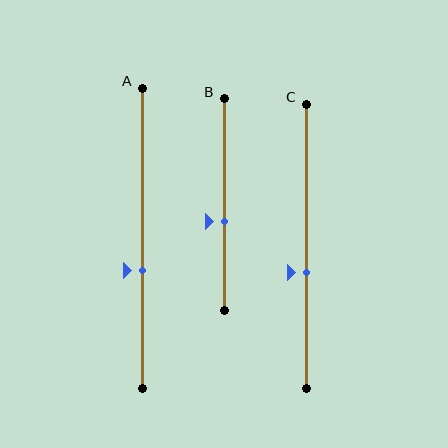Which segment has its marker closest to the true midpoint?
Segment B has its marker closest to the true midpoint.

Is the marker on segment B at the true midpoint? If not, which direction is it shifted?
No, the marker on segment B is shifted downward by about 8% of the segment length.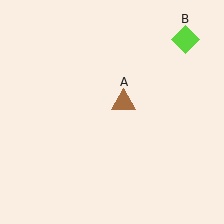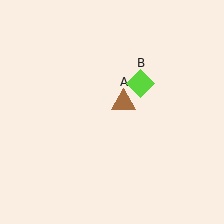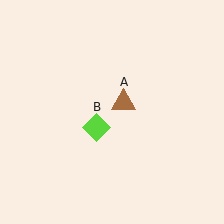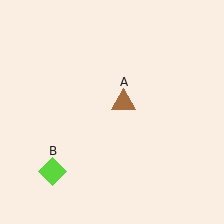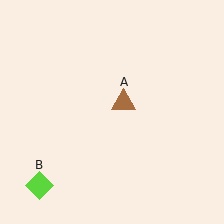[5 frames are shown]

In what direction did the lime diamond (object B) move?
The lime diamond (object B) moved down and to the left.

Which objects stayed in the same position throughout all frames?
Brown triangle (object A) remained stationary.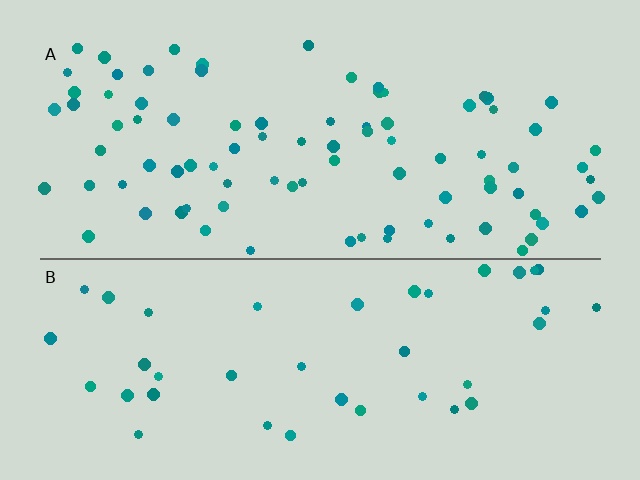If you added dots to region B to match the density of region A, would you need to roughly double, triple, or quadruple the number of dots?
Approximately double.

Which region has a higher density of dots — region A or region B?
A (the top).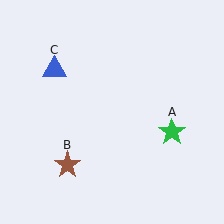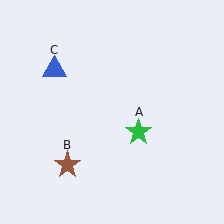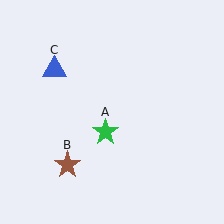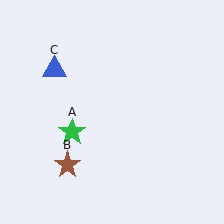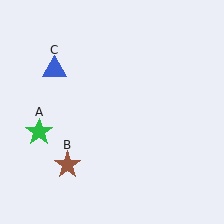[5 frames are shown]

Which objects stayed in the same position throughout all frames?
Brown star (object B) and blue triangle (object C) remained stationary.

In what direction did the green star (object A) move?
The green star (object A) moved left.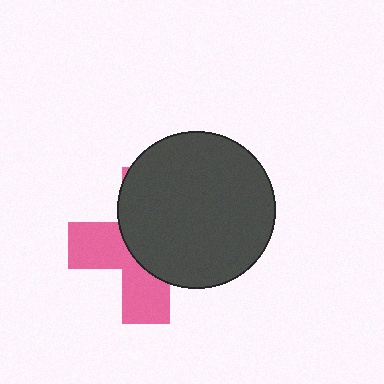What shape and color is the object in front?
The object in front is a dark gray circle.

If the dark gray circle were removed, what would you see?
You would see the complete pink cross.